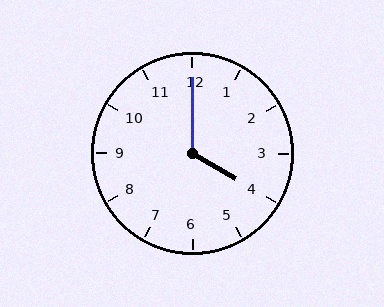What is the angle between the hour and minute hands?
Approximately 120 degrees.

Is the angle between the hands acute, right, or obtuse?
It is obtuse.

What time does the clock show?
4:00.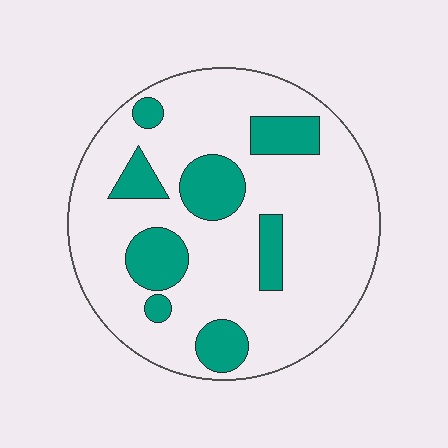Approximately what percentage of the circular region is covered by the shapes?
Approximately 20%.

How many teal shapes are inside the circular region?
8.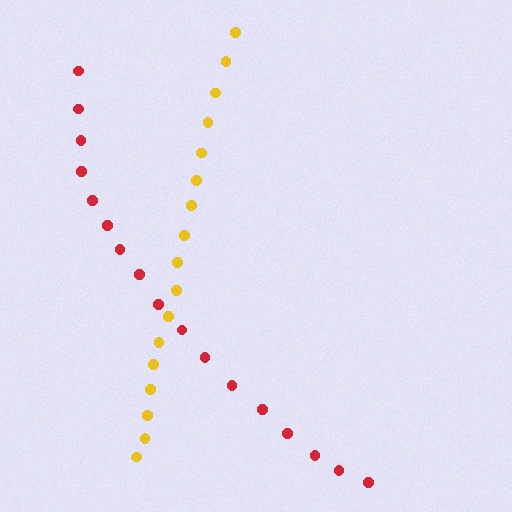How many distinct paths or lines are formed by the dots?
There are 2 distinct paths.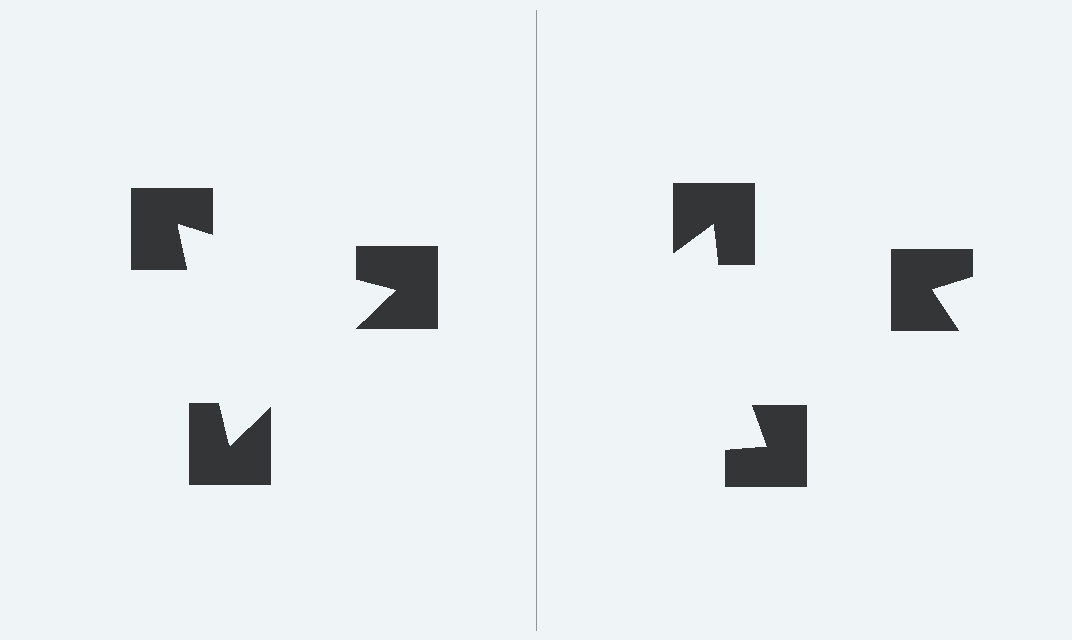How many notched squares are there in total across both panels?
6 — 3 on each side.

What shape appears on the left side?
An illusory triangle.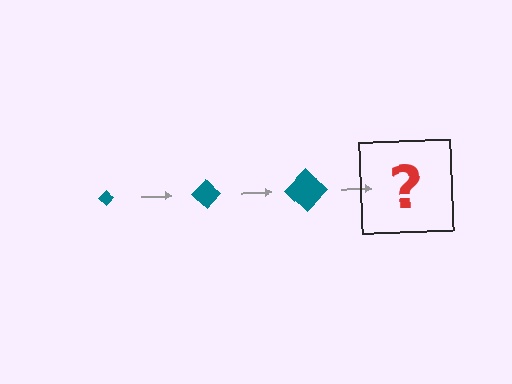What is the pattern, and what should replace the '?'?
The pattern is that the diamond gets progressively larger each step. The '?' should be a teal diamond, larger than the previous one.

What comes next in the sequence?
The next element should be a teal diamond, larger than the previous one.